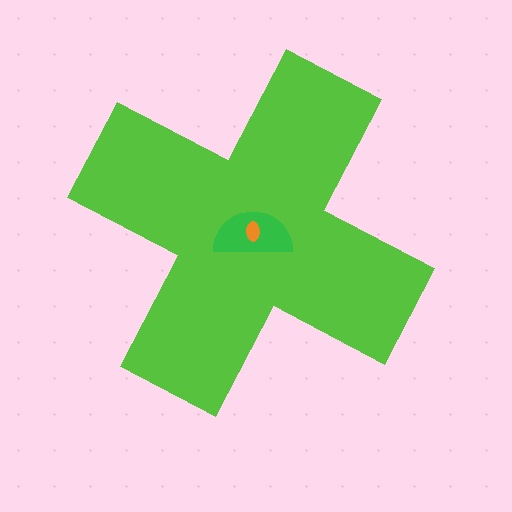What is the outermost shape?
The lime cross.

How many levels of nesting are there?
3.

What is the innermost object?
The orange ellipse.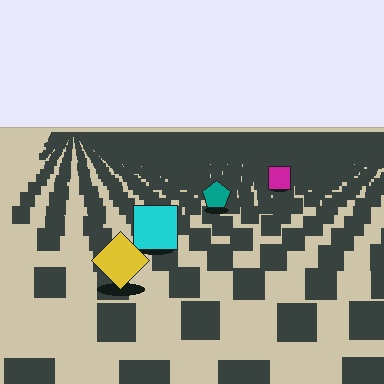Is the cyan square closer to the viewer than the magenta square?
Yes. The cyan square is closer — you can tell from the texture gradient: the ground texture is coarser near it.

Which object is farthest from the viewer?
The magenta square is farthest from the viewer. It appears smaller and the ground texture around it is denser.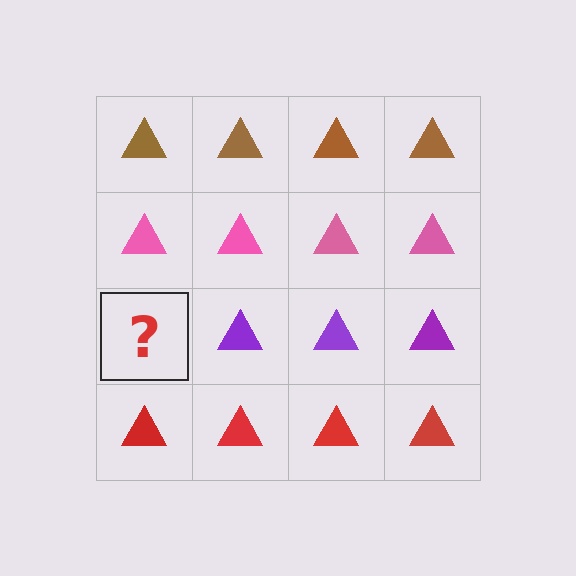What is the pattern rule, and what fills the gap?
The rule is that each row has a consistent color. The gap should be filled with a purple triangle.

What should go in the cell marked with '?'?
The missing cell should contain a purple triangle.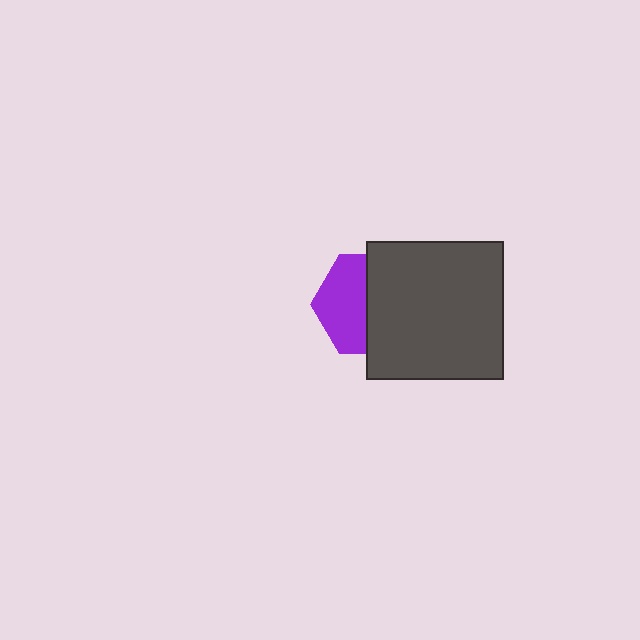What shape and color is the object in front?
The object in front is a dark gray square.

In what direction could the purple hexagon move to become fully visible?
The purple hexagon could move left. That would shift it out from behind the dark gray square entirely.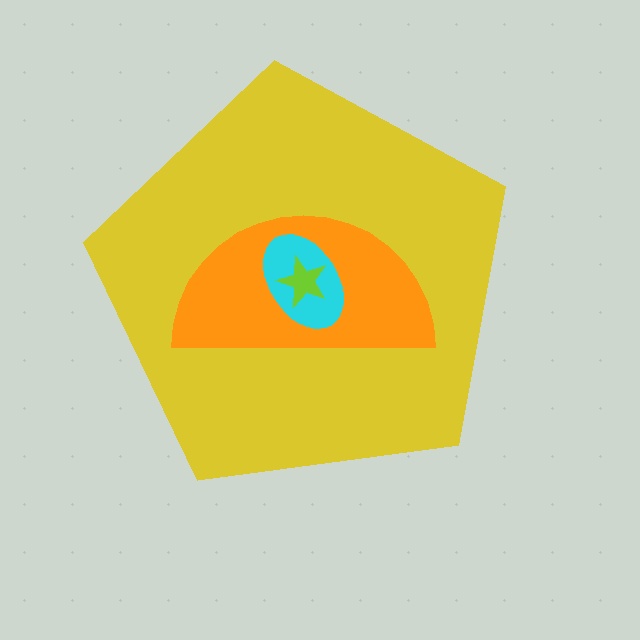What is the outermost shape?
The yellow pentagon.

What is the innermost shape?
The lime star.